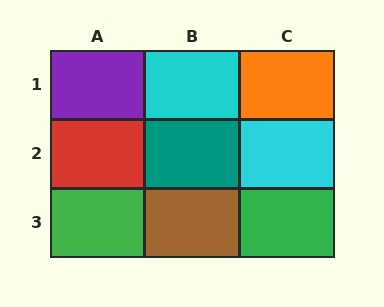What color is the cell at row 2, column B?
Teal.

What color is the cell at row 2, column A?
Red.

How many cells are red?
1 cell is red.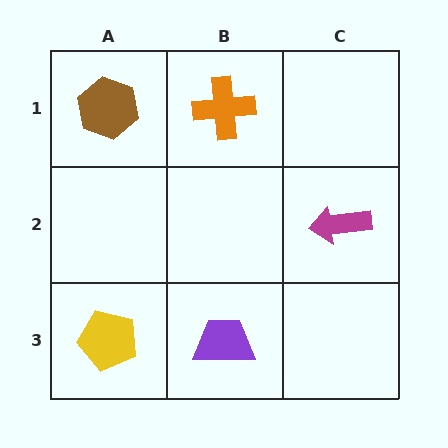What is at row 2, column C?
A magenta arrow.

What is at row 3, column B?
A purple trapezoid.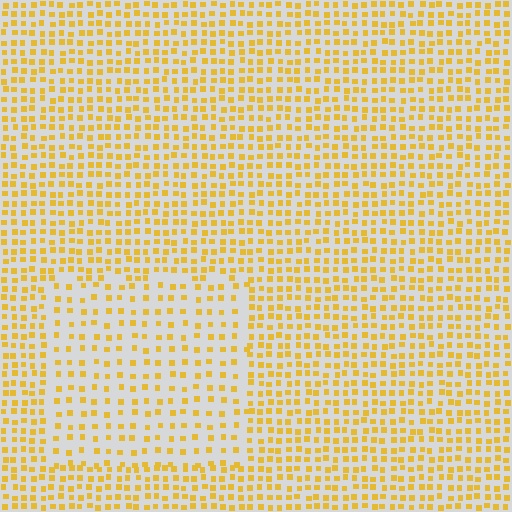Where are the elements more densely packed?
The elements are more densely packed outside the rectangle boundary.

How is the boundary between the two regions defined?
The boundary is defined by a change in element density (approximately 1.8x ratio). All elements are the same color, size, and shape.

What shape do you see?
I see a rectangle.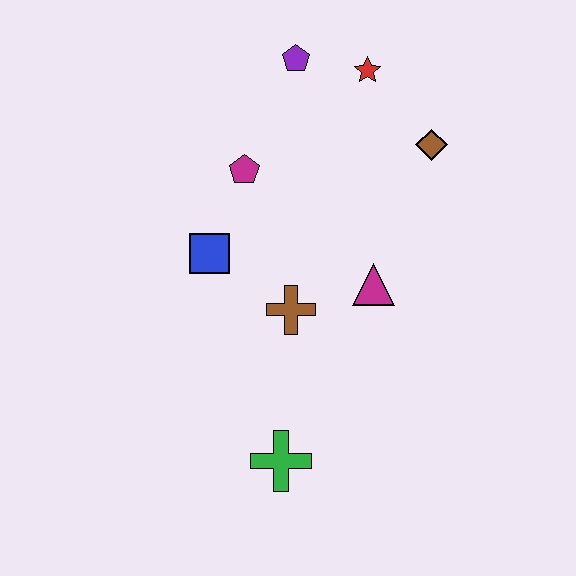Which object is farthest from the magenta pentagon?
The green cross is farthest from the magenta pentagon.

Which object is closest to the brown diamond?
The red star is closest to the brown diamond.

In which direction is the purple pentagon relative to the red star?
The purple pentagon is to the left of the red star.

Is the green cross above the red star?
No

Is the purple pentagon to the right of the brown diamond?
No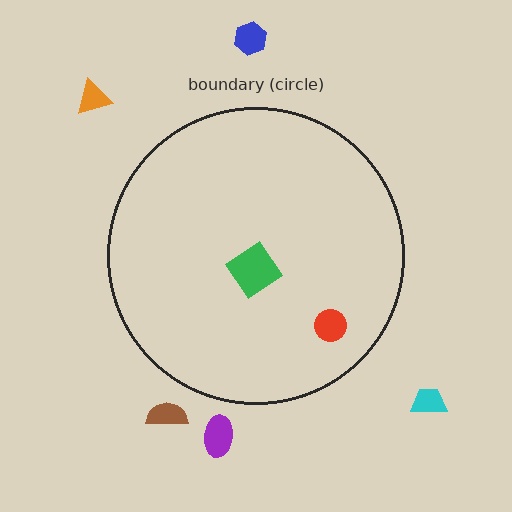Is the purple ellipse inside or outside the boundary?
Outside.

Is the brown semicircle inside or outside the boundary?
Outside.